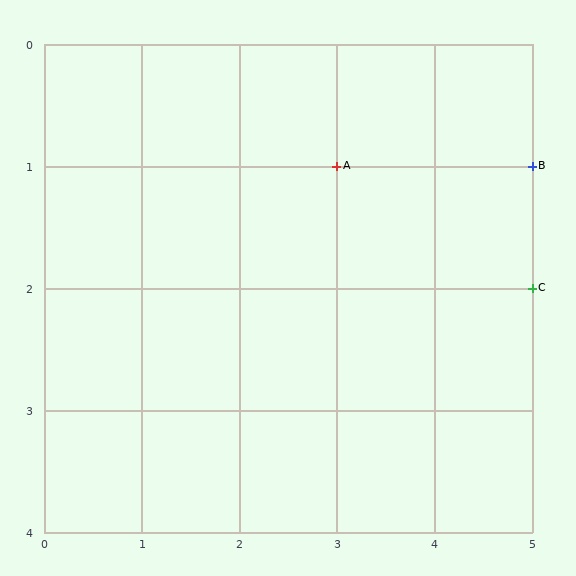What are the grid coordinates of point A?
Point A is at grid coordinates (3, 1).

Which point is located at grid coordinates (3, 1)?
Point A is at (3, 1).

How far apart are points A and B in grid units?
Points A and B are 2 columns apart.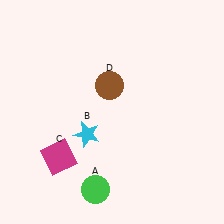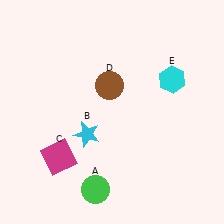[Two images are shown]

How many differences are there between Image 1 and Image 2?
There is 1 difference between the two images.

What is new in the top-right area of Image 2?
A cyan hexagon (E) was added in the top-right area of Image 2.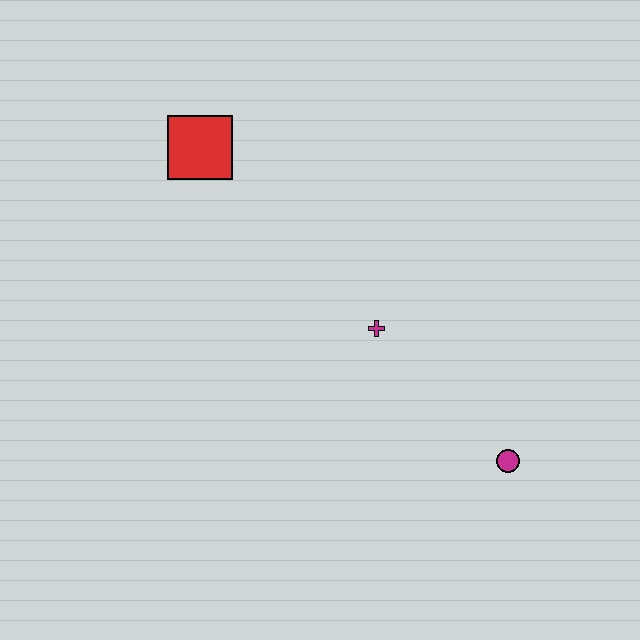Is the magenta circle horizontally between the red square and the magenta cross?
No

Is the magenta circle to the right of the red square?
Yes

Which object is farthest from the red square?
The magenta circle is farthest from the red square.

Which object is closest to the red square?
The magenta cross is closest to the red square.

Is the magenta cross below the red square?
Yes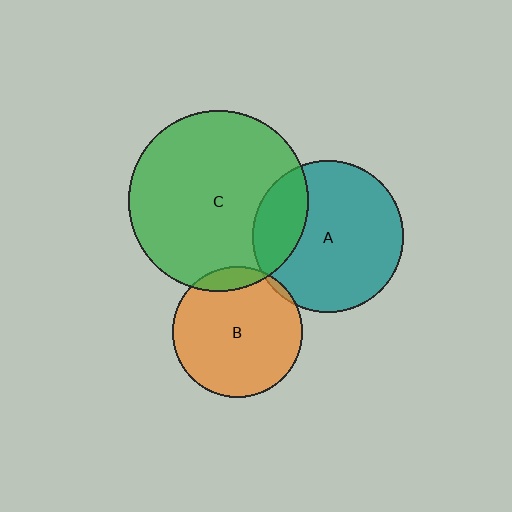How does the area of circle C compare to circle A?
Approximately 1.4 times.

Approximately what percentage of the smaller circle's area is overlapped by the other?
Approximately 25%.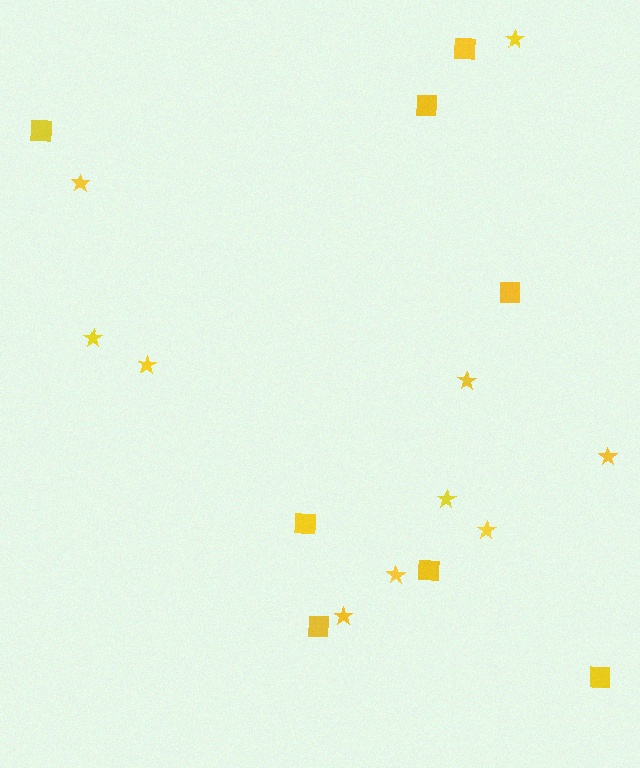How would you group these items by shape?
There are 2 groups: one group of squares (8) and one group of stars (10).